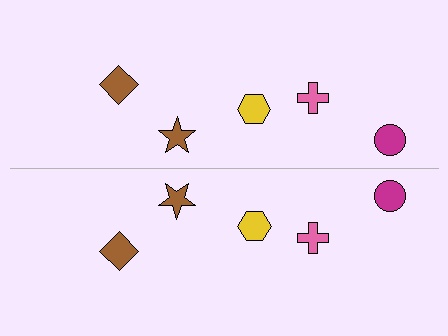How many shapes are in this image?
There are 10 shapes in this image.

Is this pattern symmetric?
Yes, this pattern has bilateral (reflection) symmetry.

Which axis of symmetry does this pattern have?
The pattern has a horizontal axis of symmetry running through the center of the image.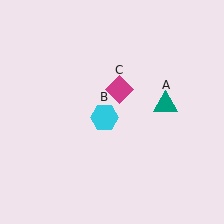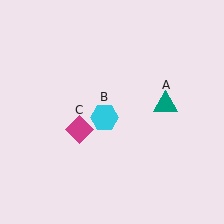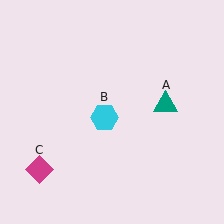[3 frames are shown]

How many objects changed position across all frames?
1 object changed position: magenta diamond (object C).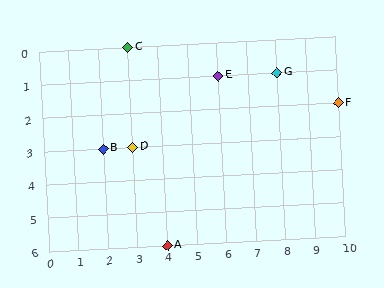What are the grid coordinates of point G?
Point G is at grid coordinates (8, 1).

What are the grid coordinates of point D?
Point D is at grid coordinates (3, 3).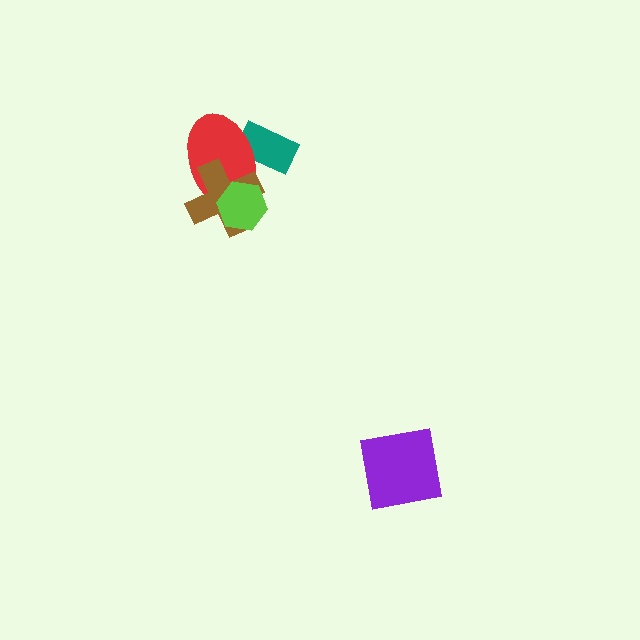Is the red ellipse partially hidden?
Yes, it is partially covered by another shape.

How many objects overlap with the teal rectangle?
1 object overlaps with the teal rectangle.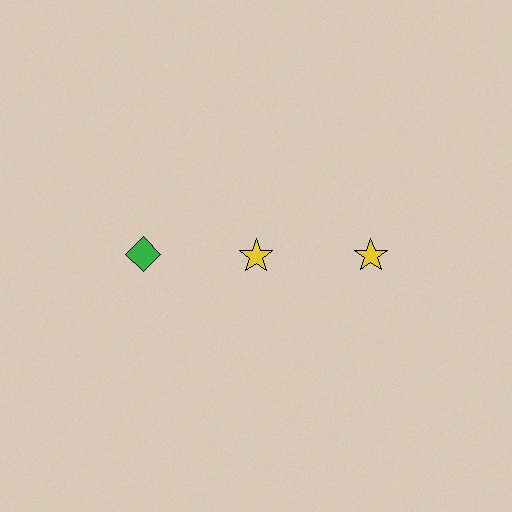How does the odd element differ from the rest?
It differs in both color (green instead of yellow) and shape (diamond instead of star).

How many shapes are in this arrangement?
There are 3 shapes arranged in a grid pattern.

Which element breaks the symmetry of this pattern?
The green diamond in the top row, leftmost column breaks the symmetry. All other shapes are yellow stars.